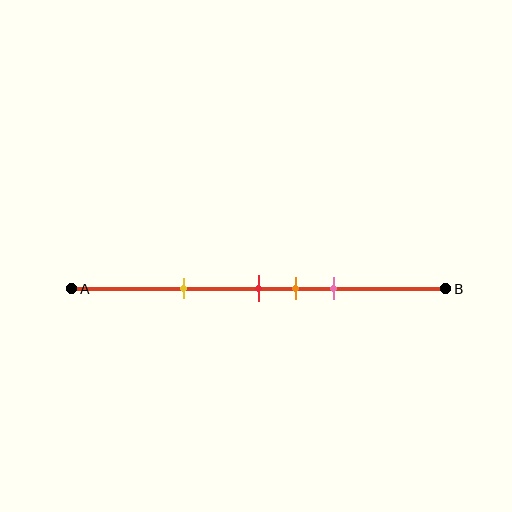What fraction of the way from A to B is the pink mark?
The pink mark is approximately 70% (0.7) of the way from A to B.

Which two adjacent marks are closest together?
The red and orange marks are the closest adjacent pair.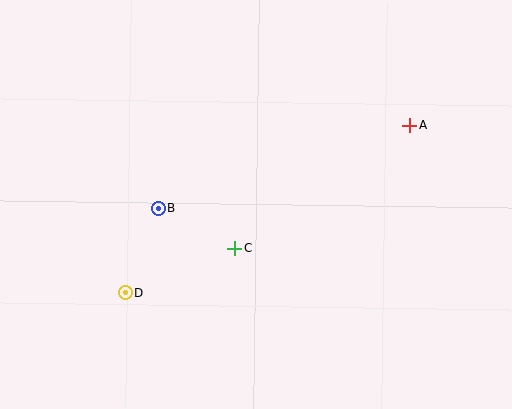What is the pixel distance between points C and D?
The distance between C and D is 119 pixels.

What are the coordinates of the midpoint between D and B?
The midpoint between D and B is at (141, 251).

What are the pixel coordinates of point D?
Point D is at (125, 293).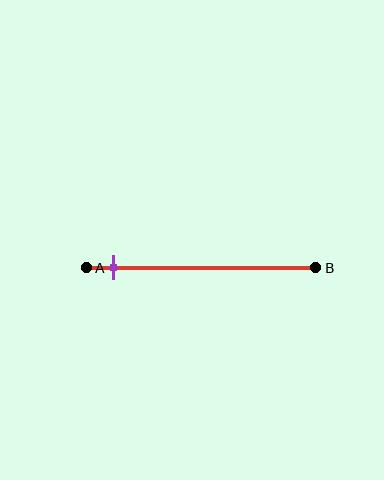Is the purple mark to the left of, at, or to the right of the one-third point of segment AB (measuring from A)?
The purple mark is to the left of the one-third point of segment AB.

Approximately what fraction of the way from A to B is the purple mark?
The purple mark is approximately 10% of the way from A to B.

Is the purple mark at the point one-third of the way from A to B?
No, the mark is at about 10% from A, not at the 33% one-third point.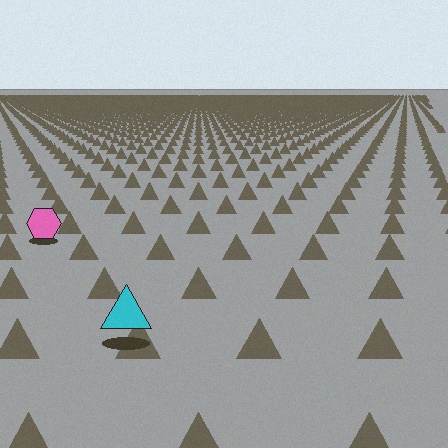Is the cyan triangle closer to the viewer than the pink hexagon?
Yes. The cyan triangle is closer — you can tell from the texture gradient: the ground texture is coarser near it.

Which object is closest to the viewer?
The cyan triangle is closest. The texture marks near it are larger and more spread out.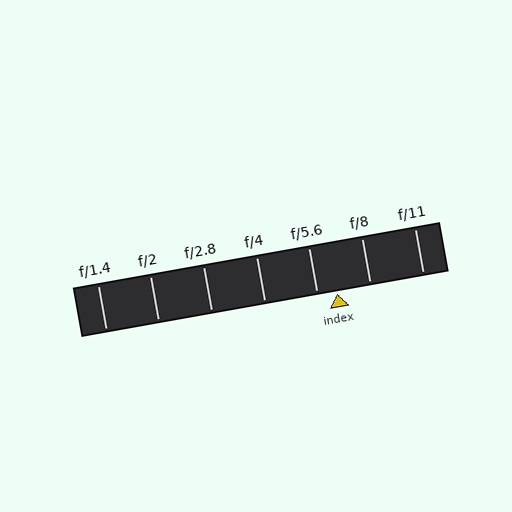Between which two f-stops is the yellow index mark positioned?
The index mark is between f/5.6 and f/8.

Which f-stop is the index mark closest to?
The index mark is closest to f/5.6.